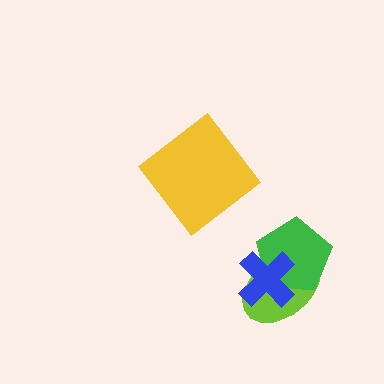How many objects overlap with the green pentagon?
2 objects overlap with the green pentagon.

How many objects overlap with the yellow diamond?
0 objects overlap with the yellow diamond.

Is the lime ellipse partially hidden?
Yes, it is partially covered by another shape.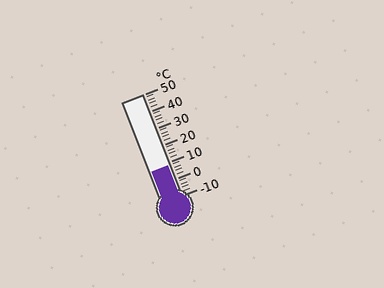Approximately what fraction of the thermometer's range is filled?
The thermometer is filled to approximately 30% of its range.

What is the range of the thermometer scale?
The thermometer scale ranges from -10°C to 50°C.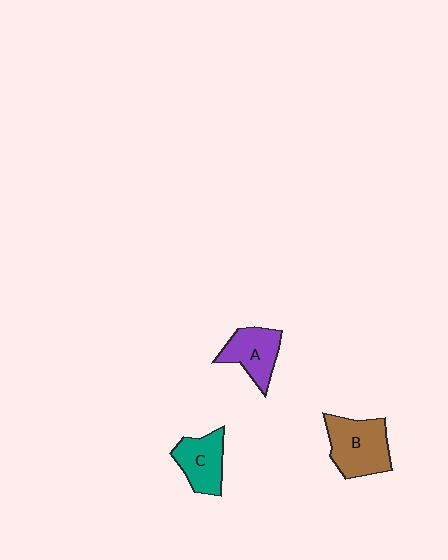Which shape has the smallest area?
Shape C (teal).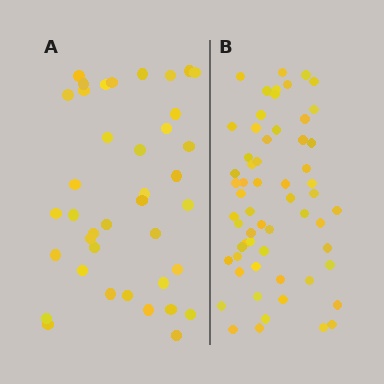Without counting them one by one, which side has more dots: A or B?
Region B (the right region) has more dots.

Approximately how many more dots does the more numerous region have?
Region B has approximately 20 more dots than region A.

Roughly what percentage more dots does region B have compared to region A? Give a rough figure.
About 55% more.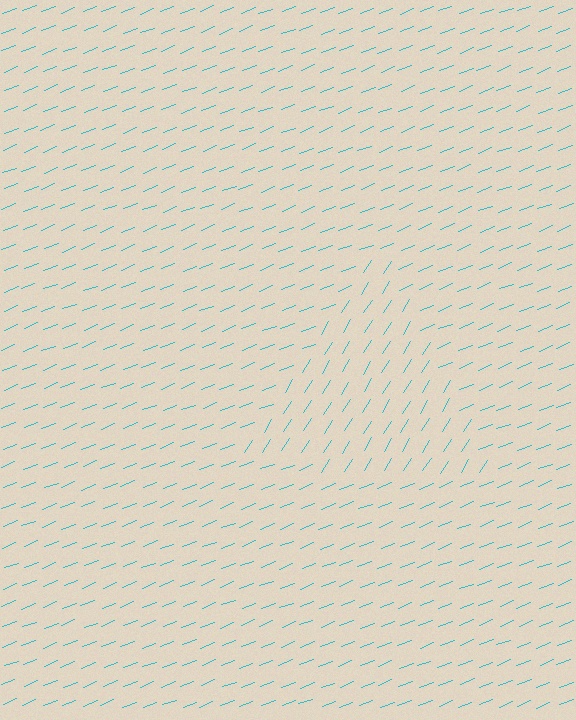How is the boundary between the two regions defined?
The boundary is defined purely by a change in line orientation (approximately 37 degrees difference). All lines are the same color and thickness.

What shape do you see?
I see a triangle.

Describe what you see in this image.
The image is filled with small cyan line segments. A triangle region in the image has lines oriented differently from the surrounding lines, creating a visible texture boundary.